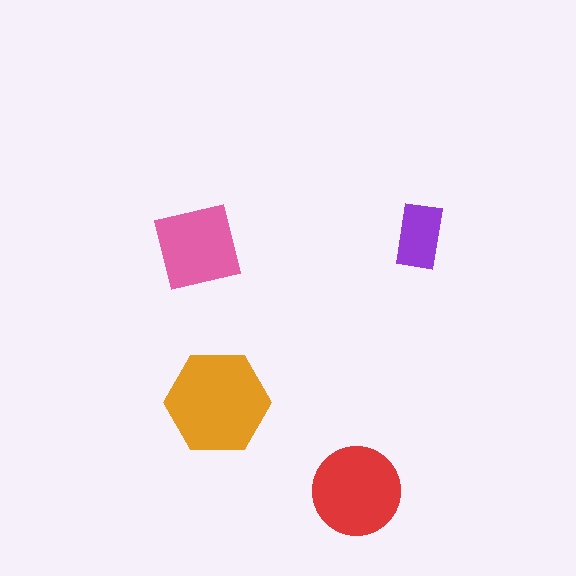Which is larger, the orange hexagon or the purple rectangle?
The orange hexagon.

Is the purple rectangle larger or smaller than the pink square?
Smaller.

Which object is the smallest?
The purple rectangle.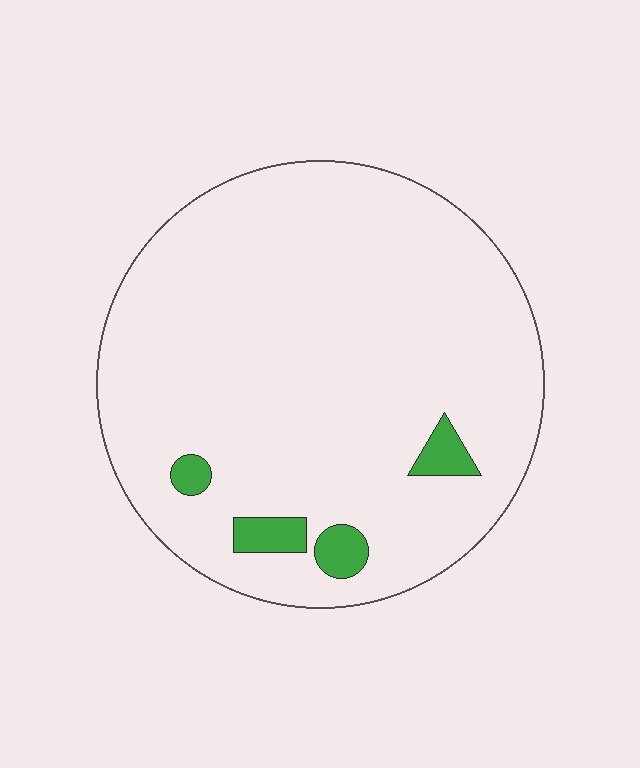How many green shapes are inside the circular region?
4.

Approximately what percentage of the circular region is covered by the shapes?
Approximately 5%.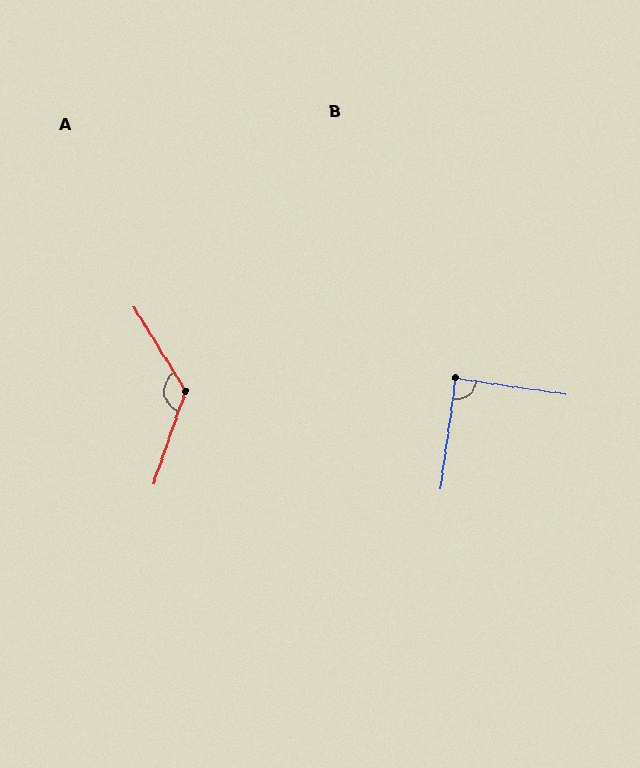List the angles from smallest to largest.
B (90°), A (130°).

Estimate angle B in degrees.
Approximately 90 degrees.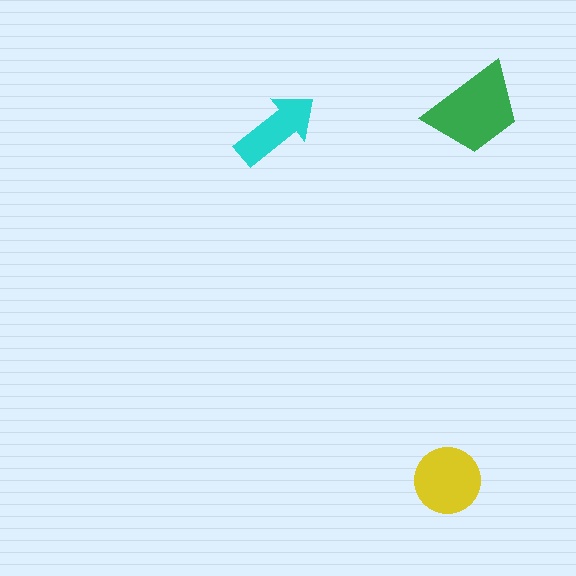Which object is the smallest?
The cyan arrow.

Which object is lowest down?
The yellow circle is bottommost.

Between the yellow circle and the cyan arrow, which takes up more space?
The yellow circle.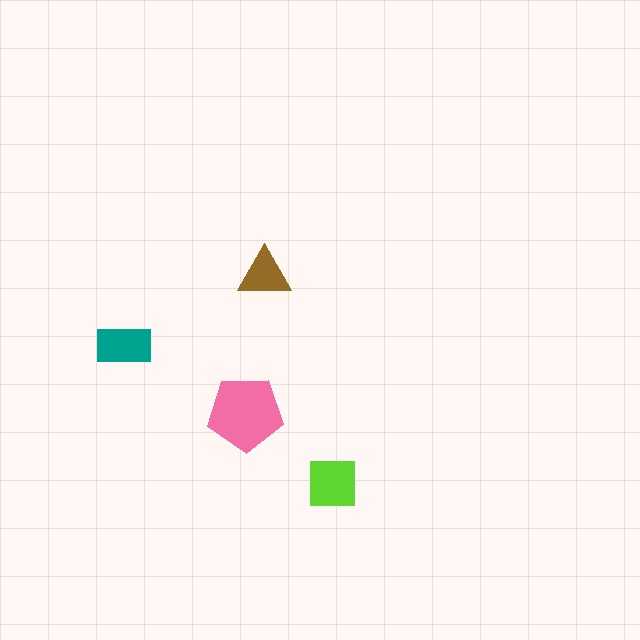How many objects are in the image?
There are 4 objects in the image.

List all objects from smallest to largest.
The brown triangle, the teal rectangle, the lime square, the pink pentagon.